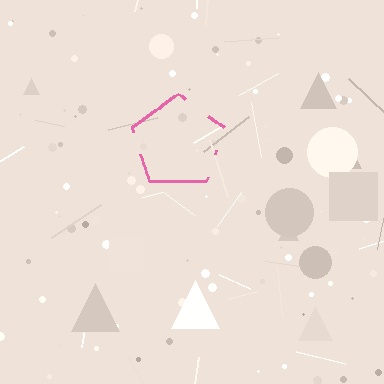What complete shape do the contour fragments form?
The contour fragments form a pentagon.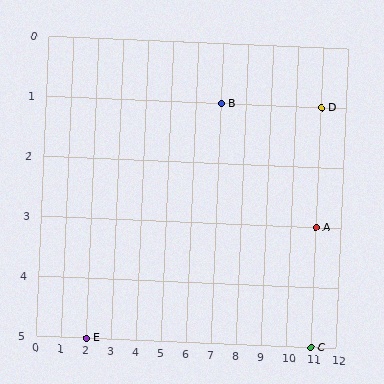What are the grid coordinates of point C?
Point C is at grid coordinates (11, 5).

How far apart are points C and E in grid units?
Points C and E are 9 columns apart.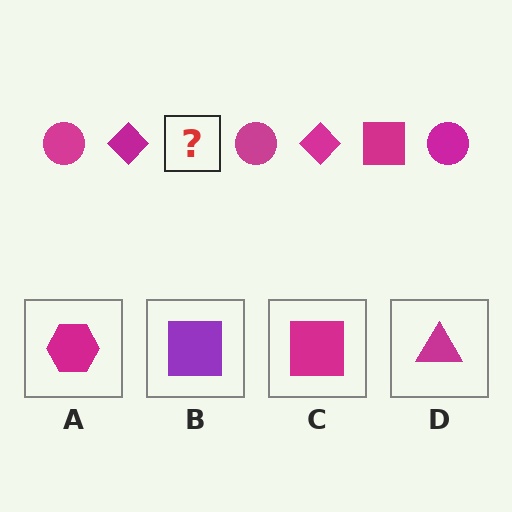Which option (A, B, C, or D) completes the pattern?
C.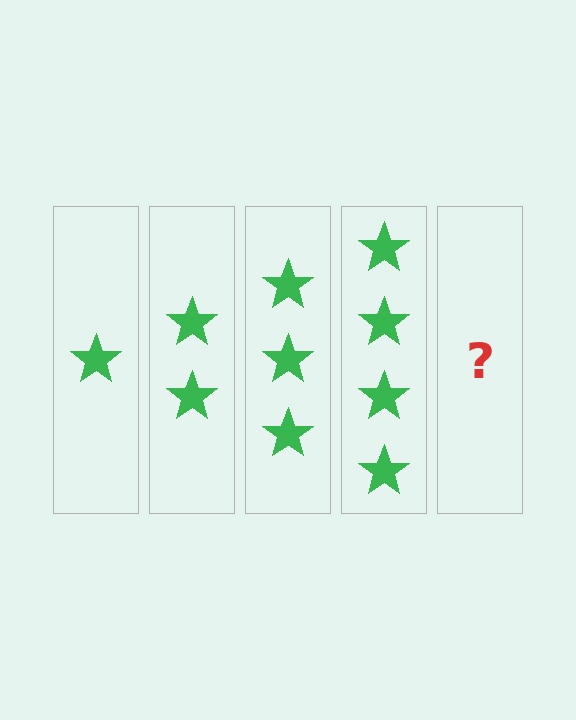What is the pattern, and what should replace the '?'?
The pattern is that each step adds one more star. The '?' should be 5 stars.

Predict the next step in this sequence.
The next step is 5 stars.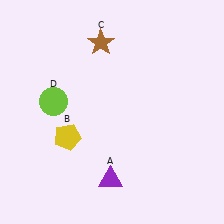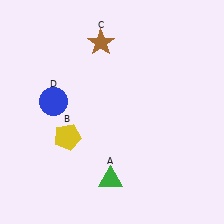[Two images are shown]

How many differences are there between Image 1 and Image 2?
There are 2 differences between the two images.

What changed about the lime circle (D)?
In Image 1, D is lime. In Image 2, it changed to blue.